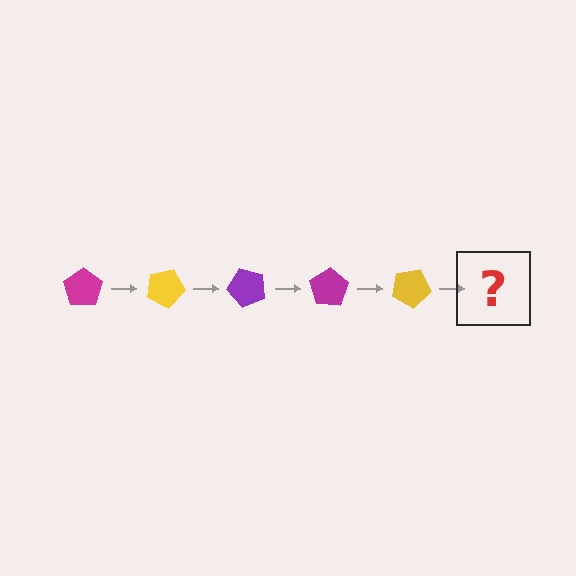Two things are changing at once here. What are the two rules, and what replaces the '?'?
The two rules are that it rotates 25 degrees each step and the color cycles through magenta, yellow, and purple. The '?' should be a purple pentagon, rotated 125 degrees from the start.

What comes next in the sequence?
The next element should be a purple pentagon, rotated 125 degrees from the start.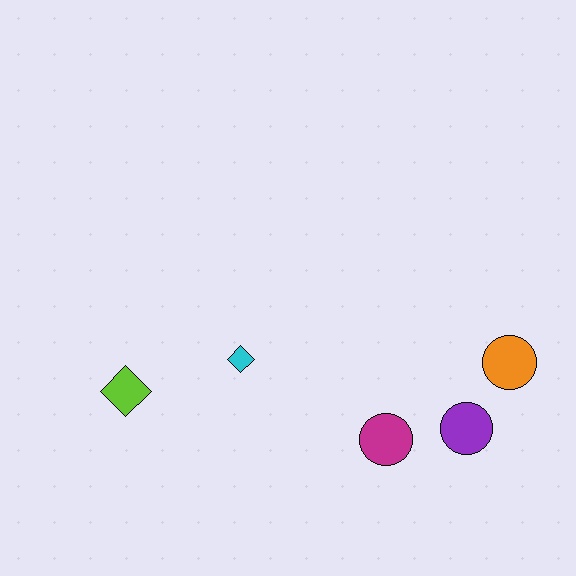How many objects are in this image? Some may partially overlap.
There are 5 objects.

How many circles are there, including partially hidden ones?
There are 3 circles.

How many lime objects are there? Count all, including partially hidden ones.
There is 1 lime object.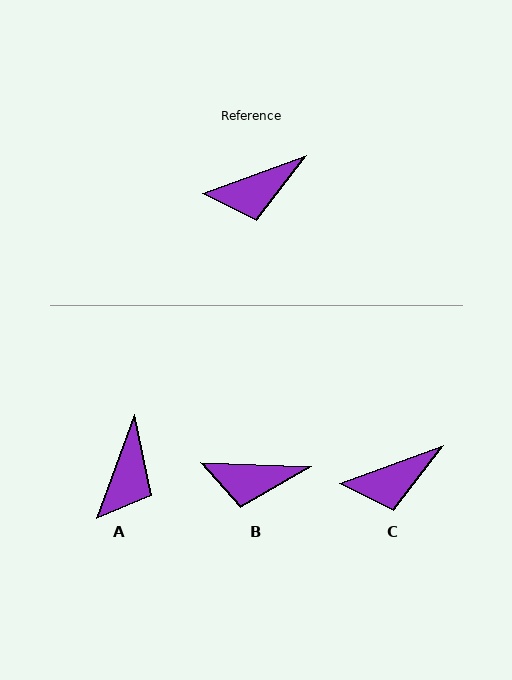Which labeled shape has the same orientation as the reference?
C.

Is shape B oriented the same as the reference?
No, it is off by about 22 degrees.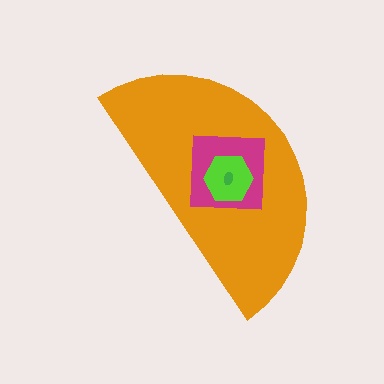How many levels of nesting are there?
4.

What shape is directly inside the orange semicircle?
The magenta square.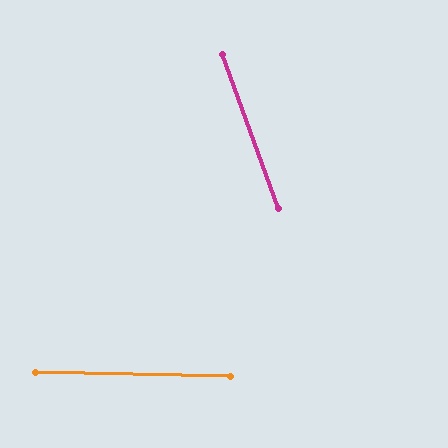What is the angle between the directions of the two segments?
Approximately 69 degrees.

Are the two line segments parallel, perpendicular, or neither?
Neither parallel nor perpendicular — they differ by about 69°.